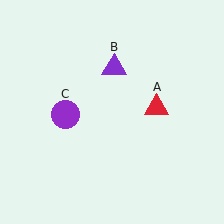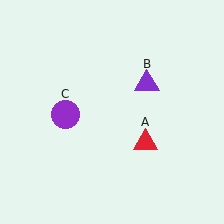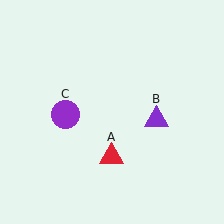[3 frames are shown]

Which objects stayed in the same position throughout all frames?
Purple circle (object C) remained stationary.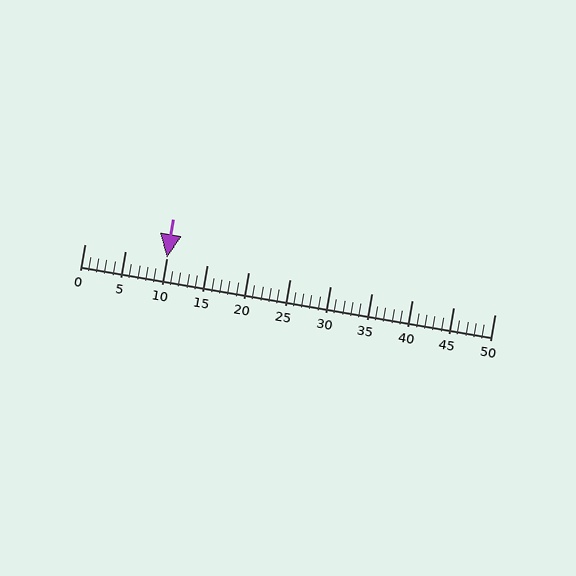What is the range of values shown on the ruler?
The ruler shows values from 0 to 50.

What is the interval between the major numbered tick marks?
The major tick marks are spaced 5 units apart.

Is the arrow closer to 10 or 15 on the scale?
The arrow is closer to 10.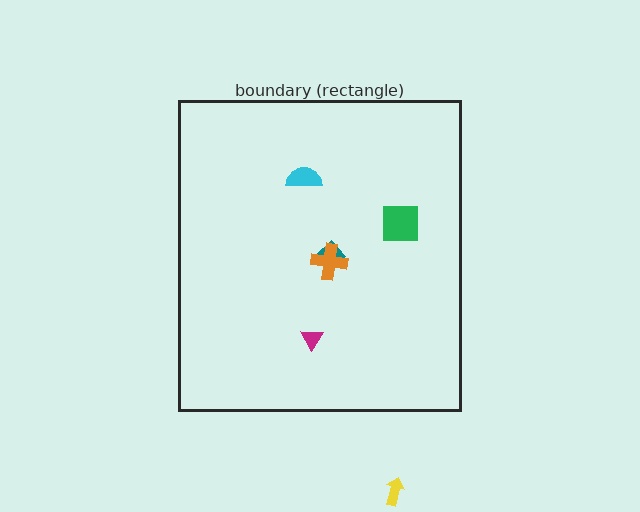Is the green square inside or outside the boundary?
Inside.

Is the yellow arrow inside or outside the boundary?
Outside.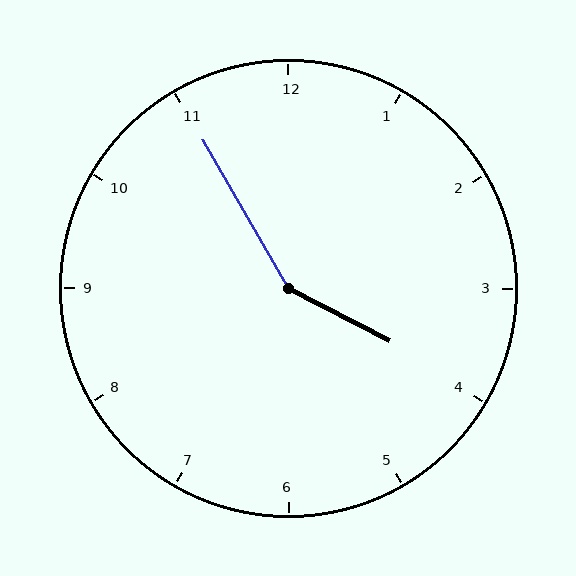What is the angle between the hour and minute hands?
Approximately 148 degrees.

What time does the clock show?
3:55.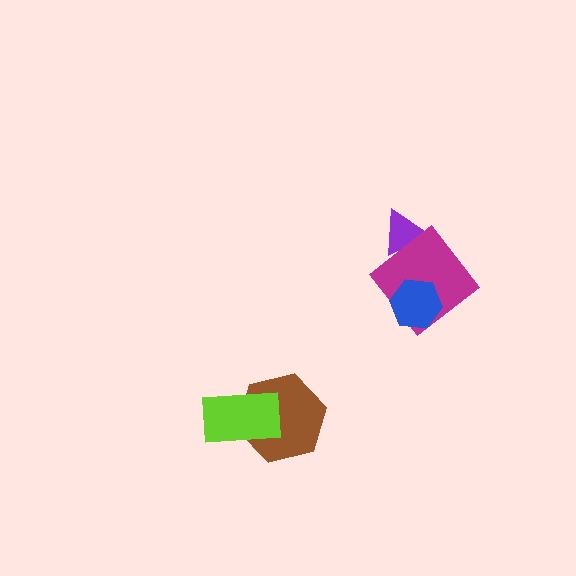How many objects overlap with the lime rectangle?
1 object overlaps with the lime rectangle.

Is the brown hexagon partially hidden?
Yes, it is partially covered by another shape.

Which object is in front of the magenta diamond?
The blue hexagon is in front of the magenta diamond.